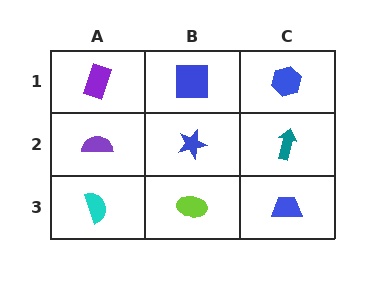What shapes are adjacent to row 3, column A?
A purple semicircle (row 2, column A), a lime ellipse (row 3, column B).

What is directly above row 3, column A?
A purple semicircle.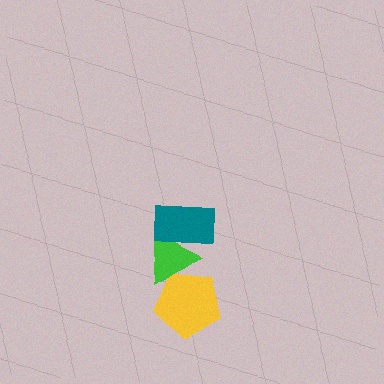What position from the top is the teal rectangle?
The teal rectangle is 1st from the top.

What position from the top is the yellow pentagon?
The yellow pentagon is 3rd from the top.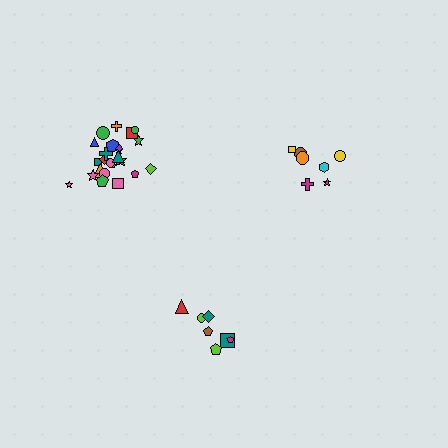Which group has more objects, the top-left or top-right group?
The top-left group.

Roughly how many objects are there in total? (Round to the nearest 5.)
Roughly 40 objects in total.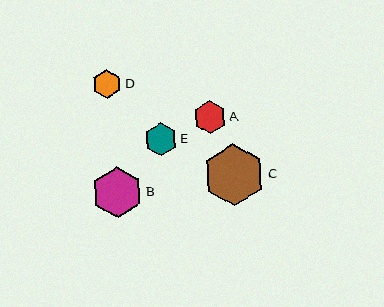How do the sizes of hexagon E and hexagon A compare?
Hexagon E and hexagon A are approximately the same size.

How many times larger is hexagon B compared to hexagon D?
Hexagon B is approximately 1.7 times the size of hexagon D.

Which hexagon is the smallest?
Hexagon D is the smallest with a size of approximately 29 pixels.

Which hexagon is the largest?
Hexagon C is the largest with a size of approximately 62 pixels.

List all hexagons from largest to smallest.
From largest to smallest: C, B, E, A, D.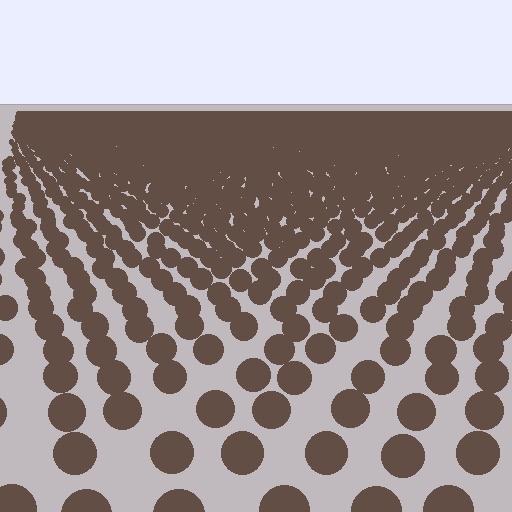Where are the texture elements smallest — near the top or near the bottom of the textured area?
Near the top.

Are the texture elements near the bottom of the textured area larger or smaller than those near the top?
Larger. Near the bottom, elements are closer to the viewer and appear at a bigger on-screen size.